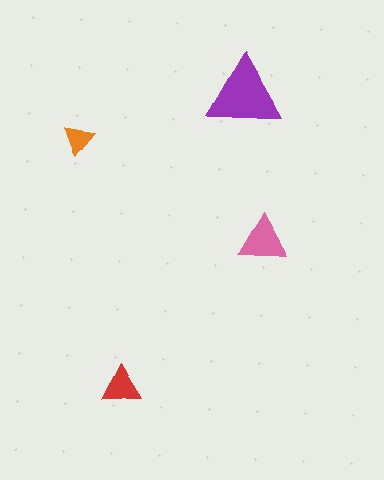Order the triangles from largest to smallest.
the purple one, the pink one, the red one, the orange one.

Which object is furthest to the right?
The pink triangle is rightmost.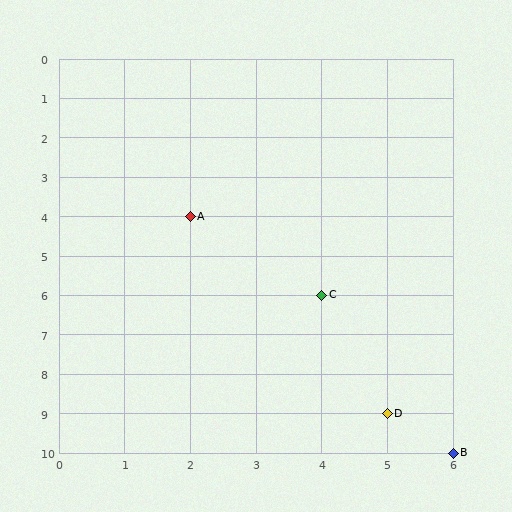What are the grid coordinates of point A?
Point A is at grid coordinates (2, 4).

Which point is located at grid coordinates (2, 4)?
Point A is at (2, 4).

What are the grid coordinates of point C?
Point C is at grid coordinates (4, 6).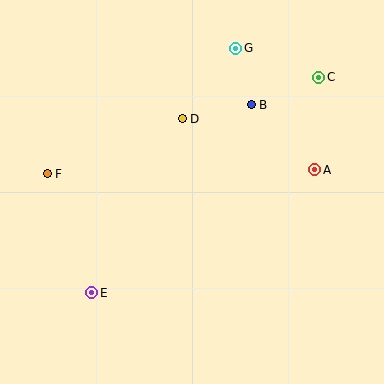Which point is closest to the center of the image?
Point D at (182, 119) is closest to the center.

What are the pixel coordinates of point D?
Point D is at (182, 119).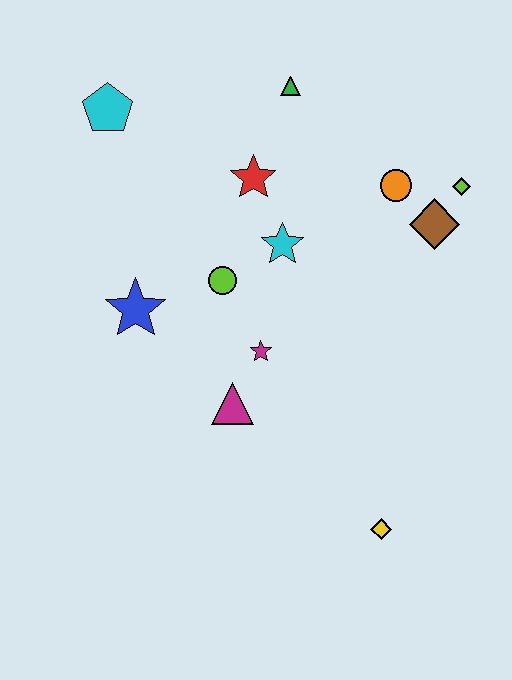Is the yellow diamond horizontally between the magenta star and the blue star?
No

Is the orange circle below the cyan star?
No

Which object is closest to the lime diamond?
The brown diamond is closest to the lime diamond.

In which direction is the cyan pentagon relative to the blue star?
The cyan pentagon is above the blue star.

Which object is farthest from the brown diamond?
The cyan pentagon is farthest from the brown diamond.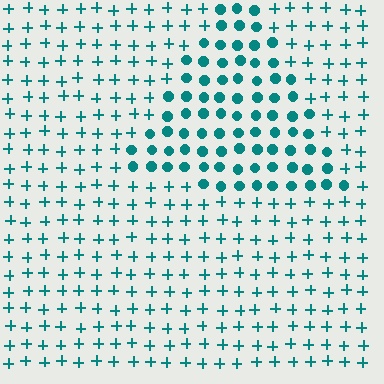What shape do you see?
I see a triangle.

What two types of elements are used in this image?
The image uses circles inside the triangle region and plus signs outside it.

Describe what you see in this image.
The image is filled with small teal elements arranged in a uniform grid. A triangle-shaped region contains circles, while the surrounding area contains plus signs. The boundary is defined purely by the change in element shape.